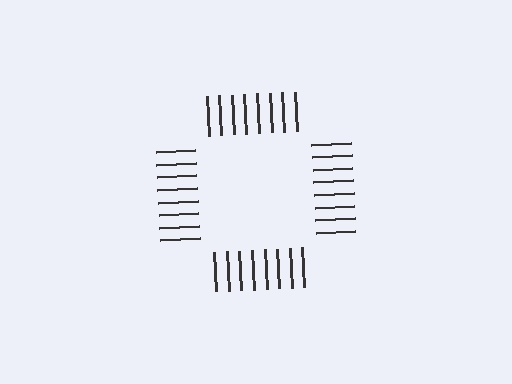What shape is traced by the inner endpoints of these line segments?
An illusory square — the line segments terminate on its edges but no continuous stroke is drawn.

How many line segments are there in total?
32 — 8 along each of the 4 edges.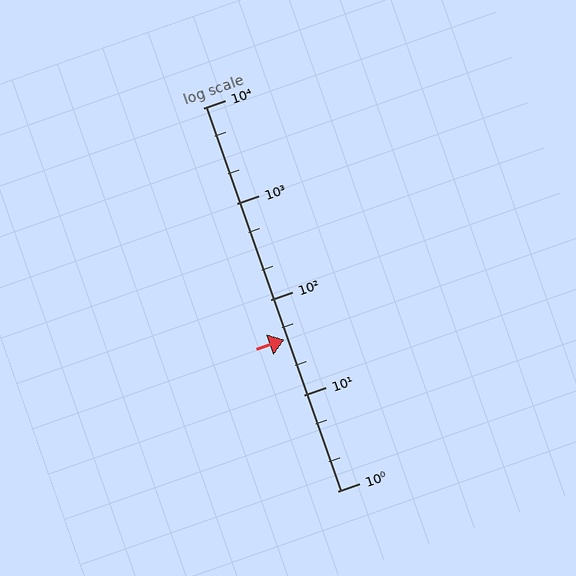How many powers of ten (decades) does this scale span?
The scale spans 4 decades, from 1 to 10000.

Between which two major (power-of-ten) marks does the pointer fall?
The pointer is between 10 and 100.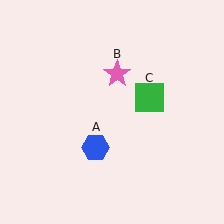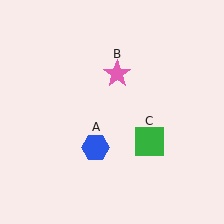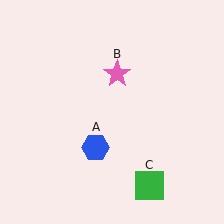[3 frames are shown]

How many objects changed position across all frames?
1 object changed position: green square (object C).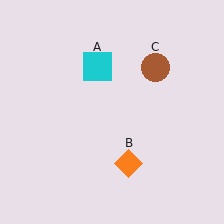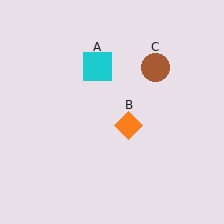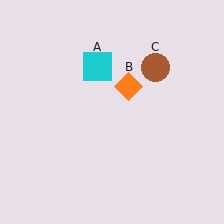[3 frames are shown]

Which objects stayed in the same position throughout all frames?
Cyan square (object A) and brown circle (object C) remained stationary.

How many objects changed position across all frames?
1 object changed position: orange diamond (object B).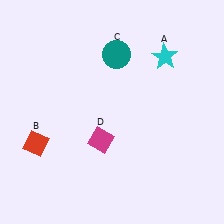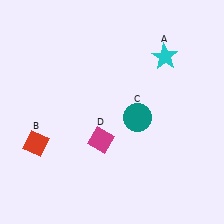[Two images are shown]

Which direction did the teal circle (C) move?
The teal circle (C) moved down.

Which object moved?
The teal circle (C) moved down.